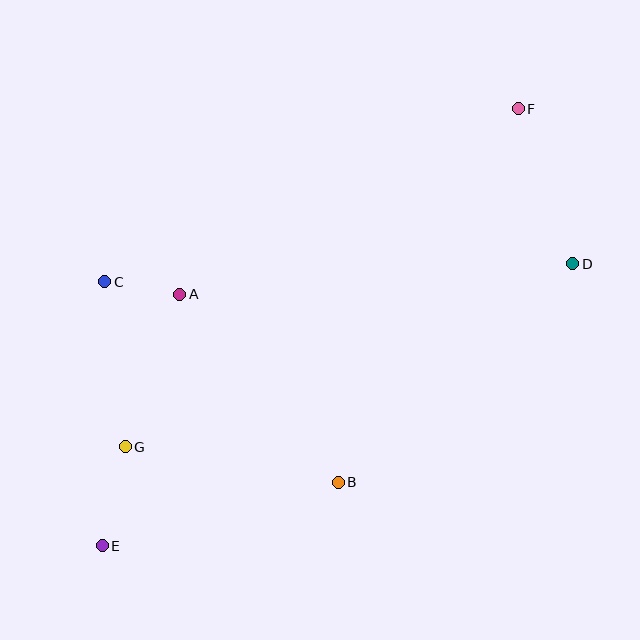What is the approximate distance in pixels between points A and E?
The distance between A and E is approximately 263 pixels.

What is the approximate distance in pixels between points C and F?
The distance between C and F is approximately 448 pixels.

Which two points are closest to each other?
Points A and C are closest to each other.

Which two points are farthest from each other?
Points E and F are farthest from each other.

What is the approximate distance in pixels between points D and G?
The distance between D and G is approximately 484 pixels.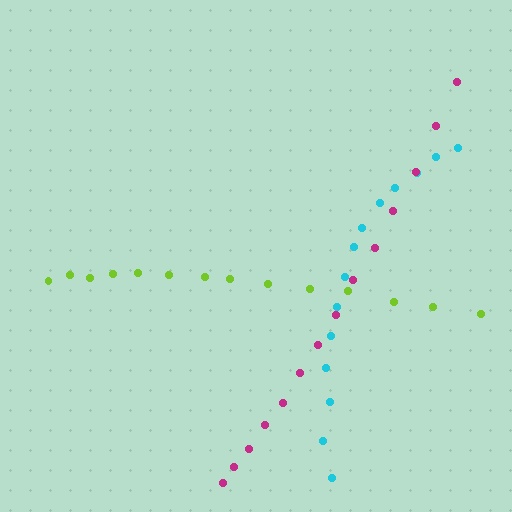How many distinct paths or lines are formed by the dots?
There are 3 distinct paths.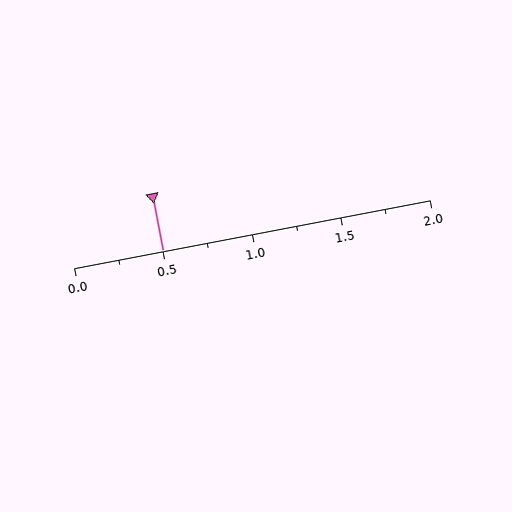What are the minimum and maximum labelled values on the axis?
The axis runs from 0.0 to 2.0.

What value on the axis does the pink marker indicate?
The marker indicates approximately 0.5.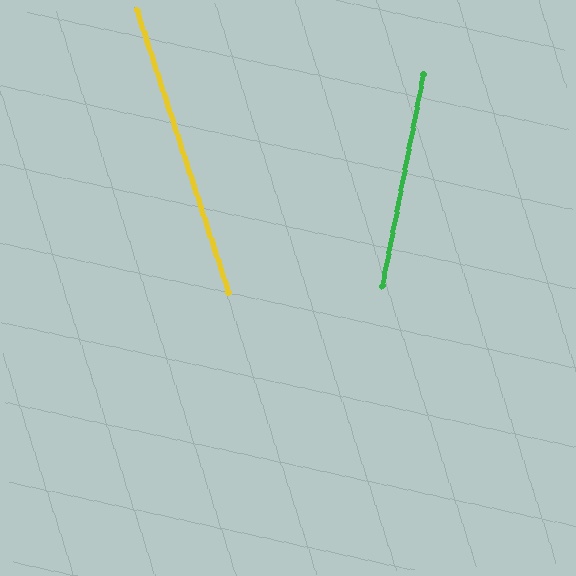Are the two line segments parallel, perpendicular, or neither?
Neither parallel nor perpendicular — they differ by about 29°.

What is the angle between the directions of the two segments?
Approximately 29 degrees.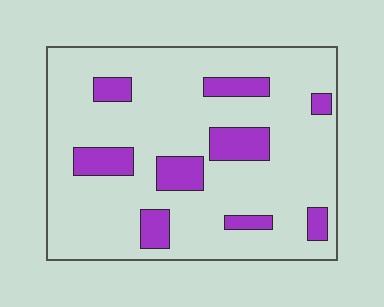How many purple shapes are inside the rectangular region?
9.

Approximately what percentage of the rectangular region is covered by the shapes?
Approximately 15%.